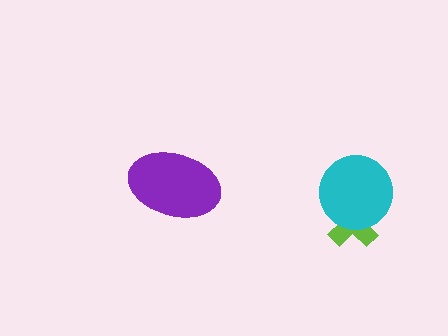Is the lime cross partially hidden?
Yes, it is partially covered by another shape.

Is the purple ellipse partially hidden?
No, no other shape covers it.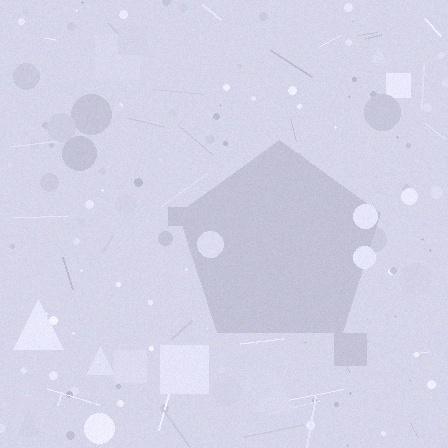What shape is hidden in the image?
A pentagon is hidden in the image.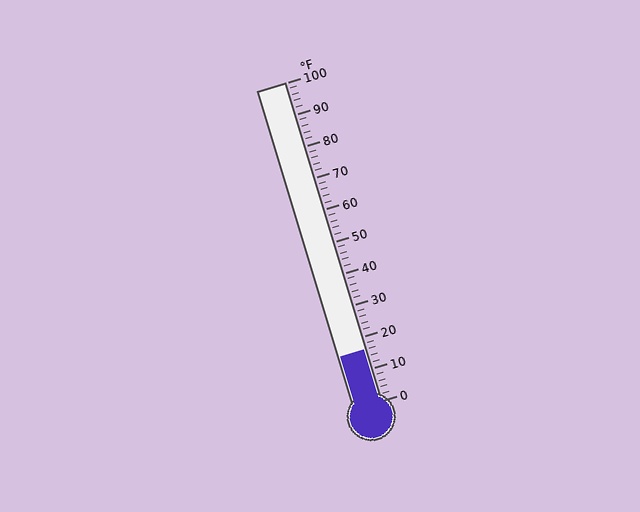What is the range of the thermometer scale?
The thermometer scale ranges from 0°F to 100°F.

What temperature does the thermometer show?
The thermometer shows approximately 16°F.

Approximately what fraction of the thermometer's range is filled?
The thermometer is filled to approximately 15% of its range.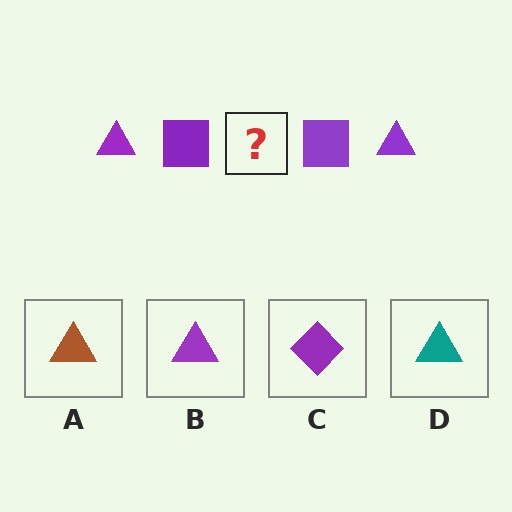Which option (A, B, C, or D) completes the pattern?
B.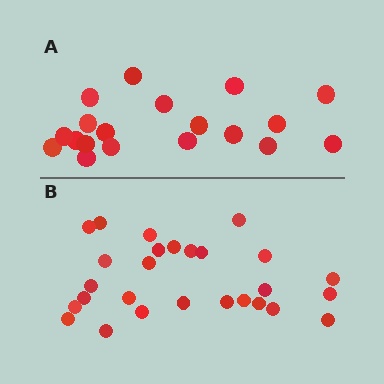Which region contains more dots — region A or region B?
Region B (the bottom region) has more dots.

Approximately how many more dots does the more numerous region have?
Region B has roughly 8 or so more dots than region A.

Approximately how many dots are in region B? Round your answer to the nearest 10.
About 30 dots. (The exact count is 27, which rounds to 30.)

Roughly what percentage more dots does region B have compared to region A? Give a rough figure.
About 40% more.